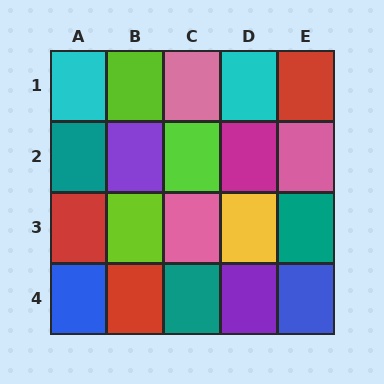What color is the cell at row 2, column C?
Lime.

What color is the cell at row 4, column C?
Teal.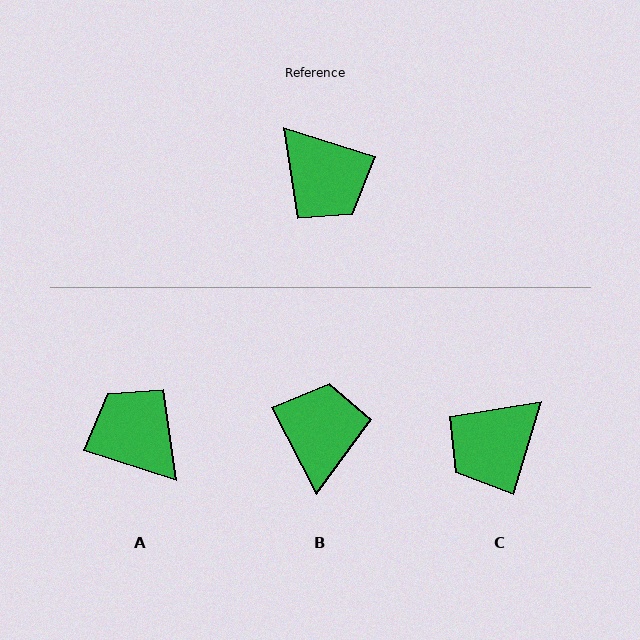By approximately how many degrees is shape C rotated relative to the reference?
Approximately 89 degrees clockwise.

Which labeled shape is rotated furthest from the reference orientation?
A, about 179 degrees away.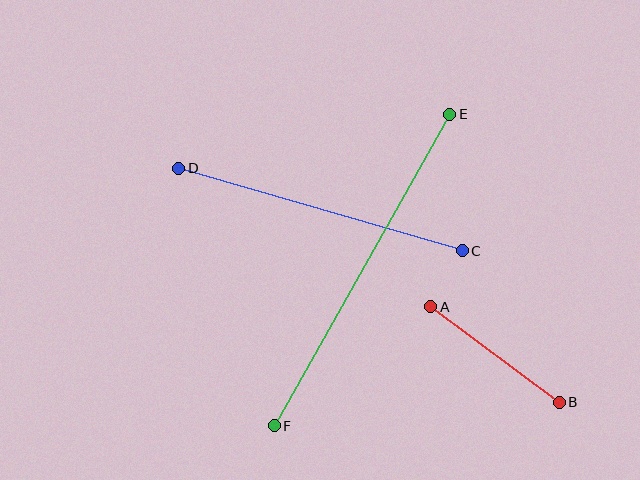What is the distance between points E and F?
The distance is approximately 357 pixels.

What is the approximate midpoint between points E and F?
The midpoint is at approximately (362, 270) pixels.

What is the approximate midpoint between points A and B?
The midpoint is at approximately (495, 354) pixels.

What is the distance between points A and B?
The distance is approximately 160 pixels.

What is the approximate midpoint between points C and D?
The midpoint is at approximately (320, 210) pixels.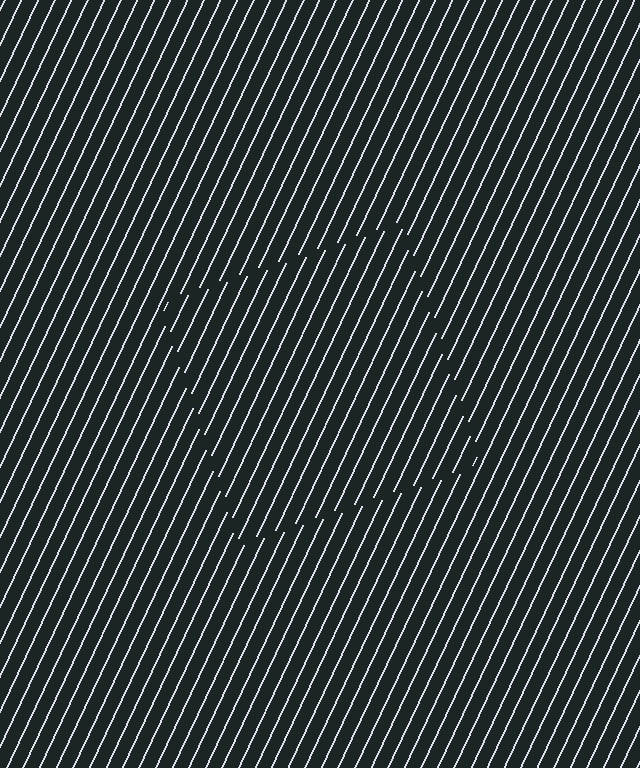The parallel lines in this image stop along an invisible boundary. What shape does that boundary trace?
An illusory square. The interior of the shape contains the same grating, shifted by half a period — the contour is defined by the phase discontinuity where line-ends from the inner and outer gratings abut.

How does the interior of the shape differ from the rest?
The interior of the shape contains the same grating, shifted by half a period — the contour is defined by the phase discontinuity where line-ends from the inner and outer gratings abut.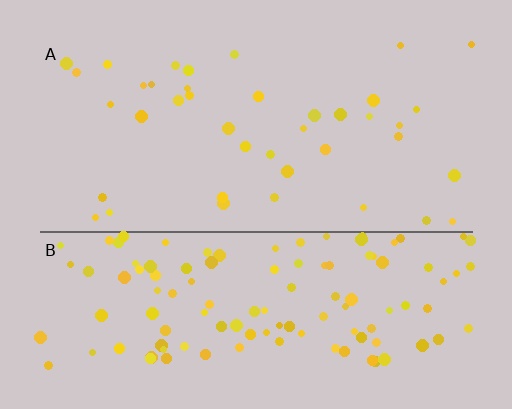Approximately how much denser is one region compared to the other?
Approximately 3.1× — region B over region A.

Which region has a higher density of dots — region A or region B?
B (the bottom).